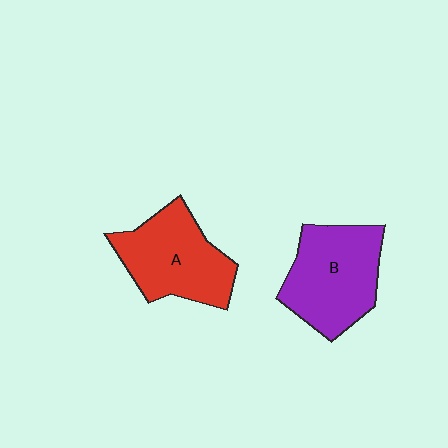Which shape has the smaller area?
Shape A (red).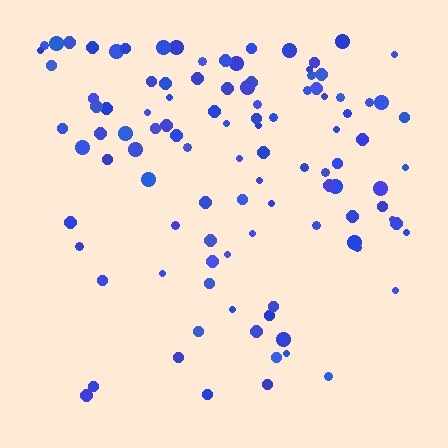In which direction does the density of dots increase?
From bottom to top, with the top side densest.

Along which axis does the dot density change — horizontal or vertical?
Vertical.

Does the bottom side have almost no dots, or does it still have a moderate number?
Still a moderate number, just noticeably fewer than the top.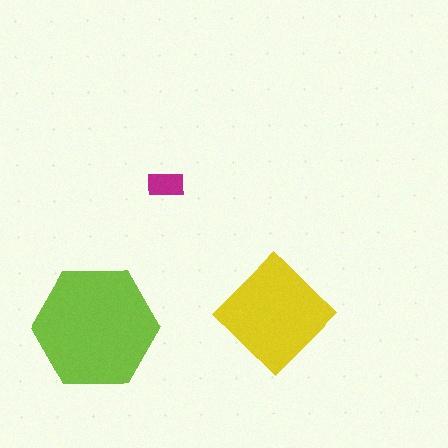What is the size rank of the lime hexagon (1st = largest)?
1st.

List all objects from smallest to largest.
The magenta rectangle, the yellow diamond, the lime hexagon.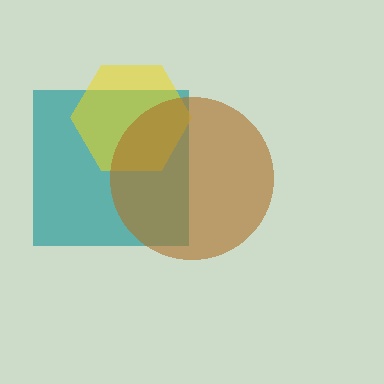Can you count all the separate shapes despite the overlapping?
Yes, there are 3 separate shapes.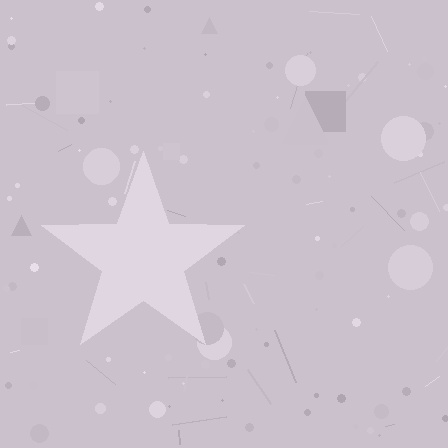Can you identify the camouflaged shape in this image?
The camouflaged shape is a star.